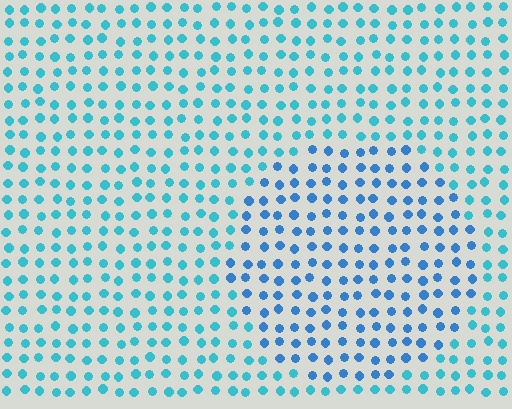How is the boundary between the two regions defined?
The boundary is defined purely by a slight shift in hue (about 26 degrees). Spacing, size, and orientation are identical on both sides.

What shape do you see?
I see a circle.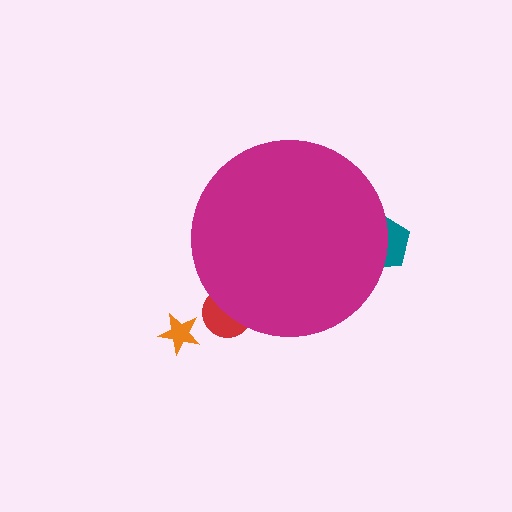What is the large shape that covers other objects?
A magenta circle.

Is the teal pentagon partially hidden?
Yes, the teal pentagon is partially hidden behind the magenta circle.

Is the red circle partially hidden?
Yes, the red circle is partially hidden behind the magenta circle.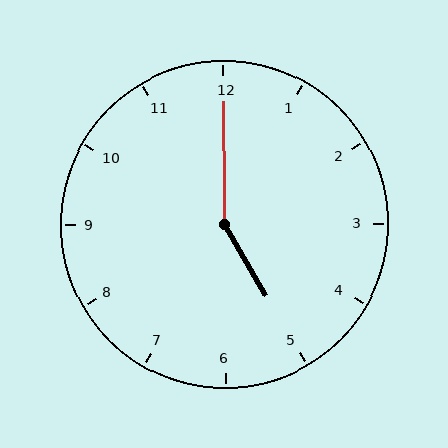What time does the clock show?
5:00.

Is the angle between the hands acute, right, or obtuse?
It is obtuse.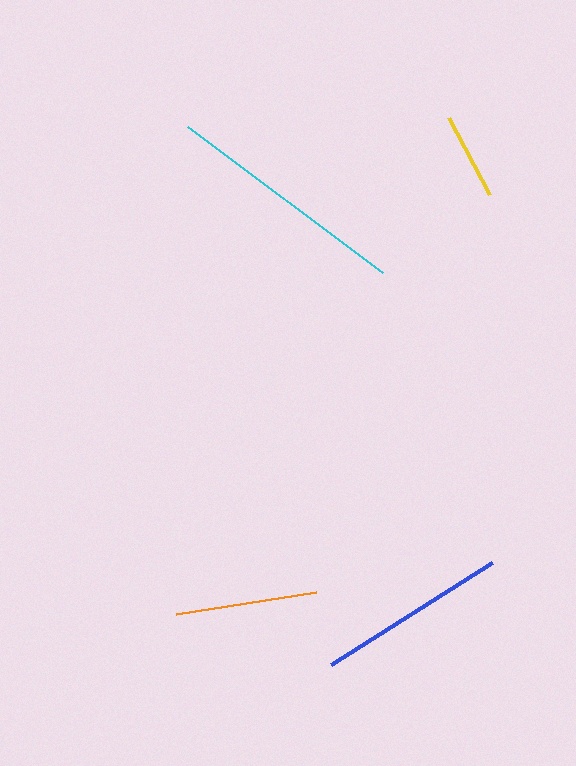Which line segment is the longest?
The cyan line is the longest at approximately 244 pixels.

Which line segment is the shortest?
The yellow line is the shortest at approximately 87 pixels.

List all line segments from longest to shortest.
From longest to shortest: cyan, blue, orange, yellow.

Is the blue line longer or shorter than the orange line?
The blue line is longer than the orange line.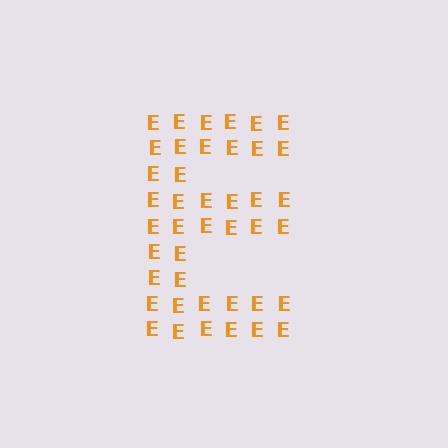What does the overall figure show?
The overall figure shows the letter E.